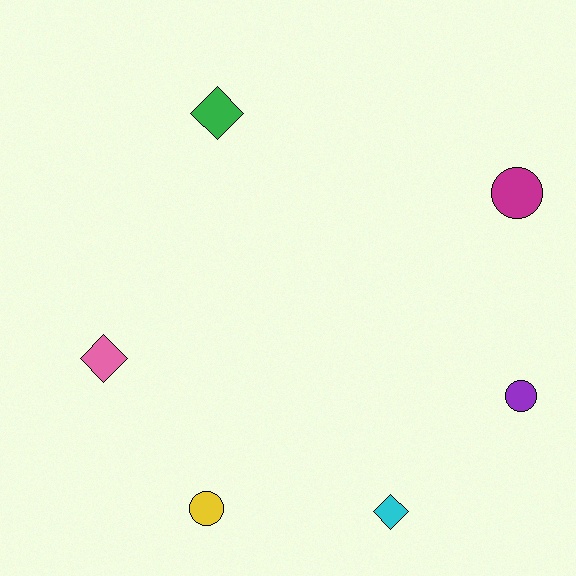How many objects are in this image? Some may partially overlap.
There are 6 objects.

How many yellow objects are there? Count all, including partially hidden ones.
There is 1 yellow object.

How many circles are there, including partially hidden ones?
There are 3 circles.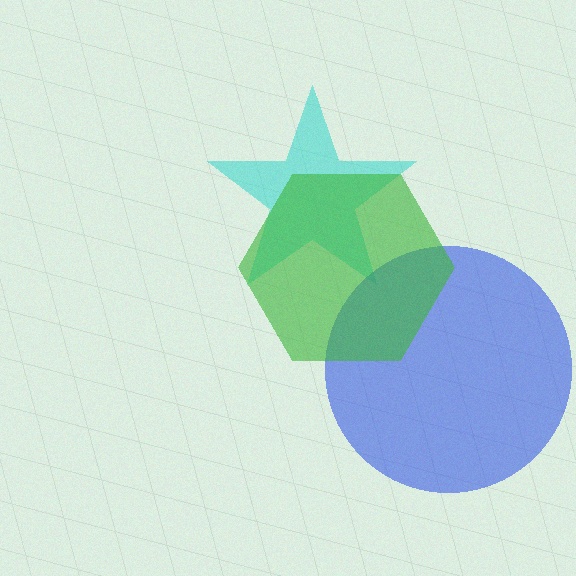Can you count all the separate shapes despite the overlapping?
Yes, there are 3 separate shapes.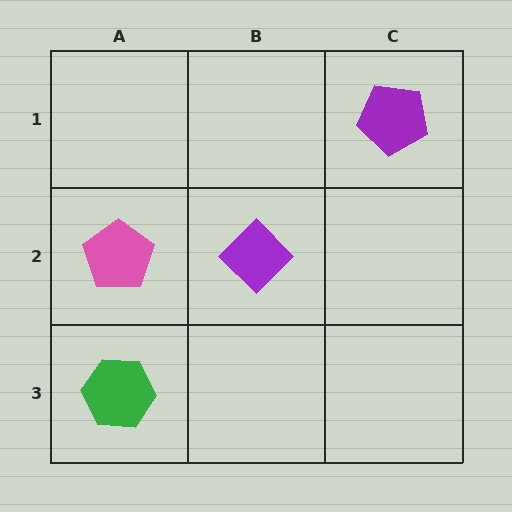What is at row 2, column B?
A purple diamond.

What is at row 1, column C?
A purple pentagon.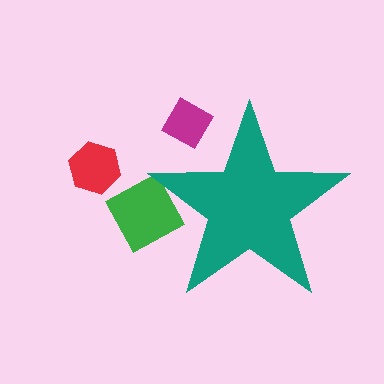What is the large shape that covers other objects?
A teal star.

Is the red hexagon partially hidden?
No, the red hexagon is fully visible.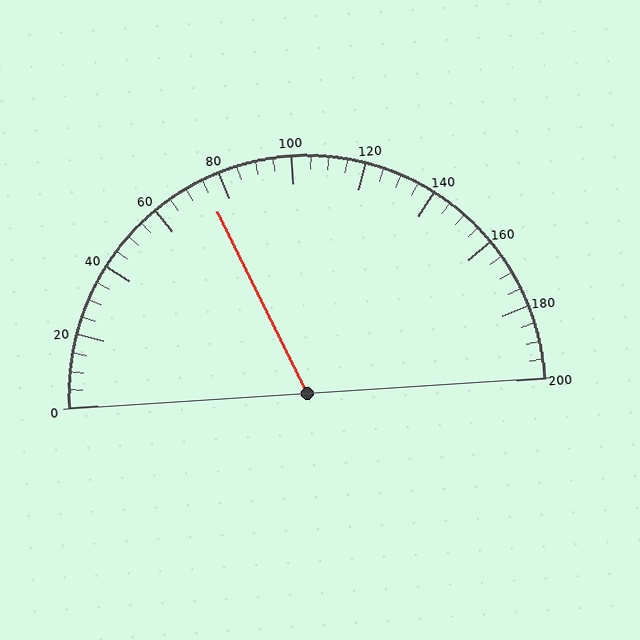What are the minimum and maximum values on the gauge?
The gauge ranges from 0 to 200.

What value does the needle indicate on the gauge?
The needle indicates approximately 75.